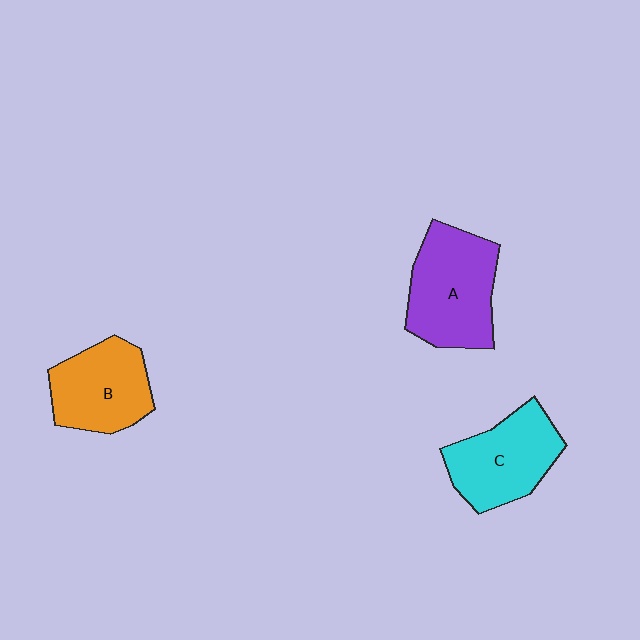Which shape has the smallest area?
Shape B (orange).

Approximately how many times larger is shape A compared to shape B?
Approximately 1.2 times.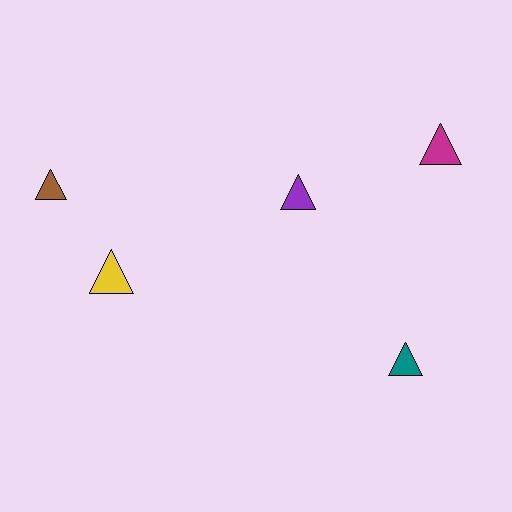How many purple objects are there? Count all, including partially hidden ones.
There is 1 purple object.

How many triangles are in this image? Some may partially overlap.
There are 5 triangles.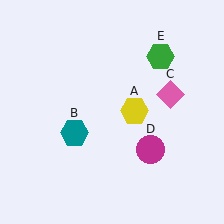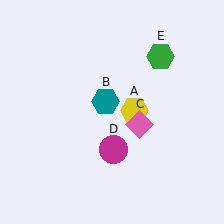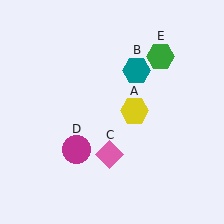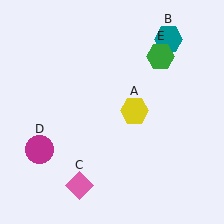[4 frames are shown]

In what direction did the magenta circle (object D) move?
The magenta circle (object D) moved left.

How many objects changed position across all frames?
3 objects changed position: teal hexagon (object B), pink diamond (object C), magenta circle (object D).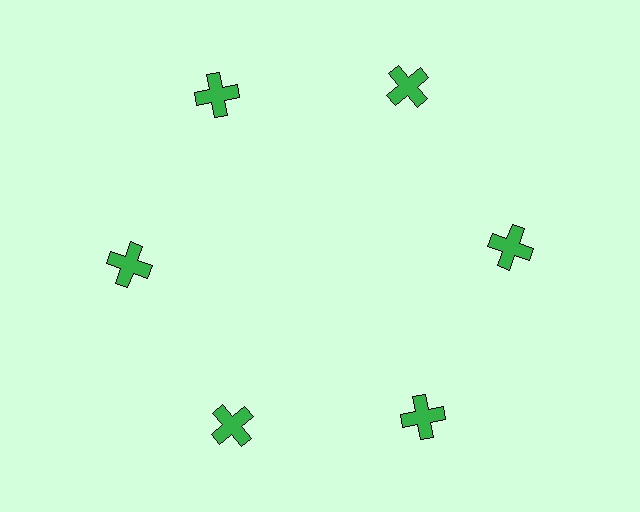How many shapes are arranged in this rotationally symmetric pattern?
There are 6 shapes, arranged in 6 groups of 1.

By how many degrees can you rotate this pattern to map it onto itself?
The pattern maps onto itself every 60 degrees of rotation.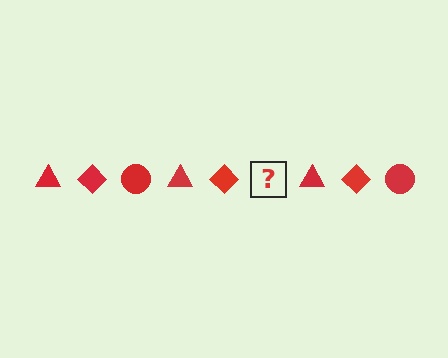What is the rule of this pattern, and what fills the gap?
The rule is that the pattern cycles through triangle, diamond, circle shapes in red. The gap should be filled with a red circle.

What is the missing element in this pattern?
The missing element is a red circle.